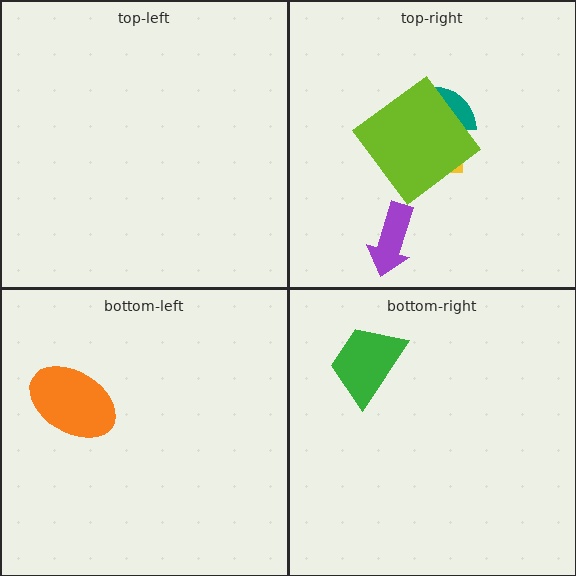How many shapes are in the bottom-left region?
1.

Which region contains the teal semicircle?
The top-right region.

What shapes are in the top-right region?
The purple arrow, the teal semicircle, the yellow rectangle, the lime diamond.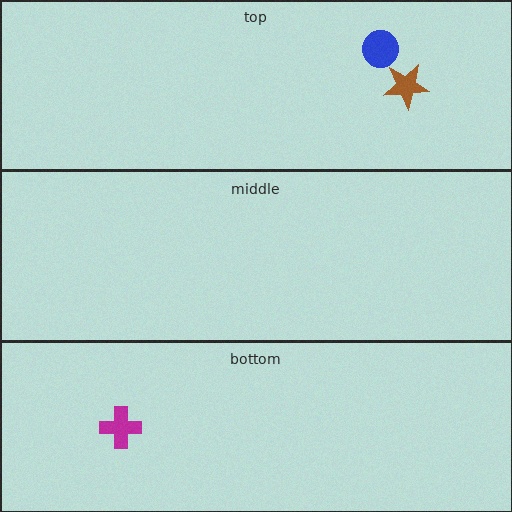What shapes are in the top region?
The blue circle, the brown star.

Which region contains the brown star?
The top region.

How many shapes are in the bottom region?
1.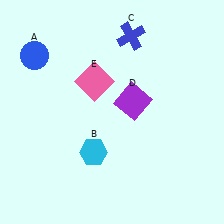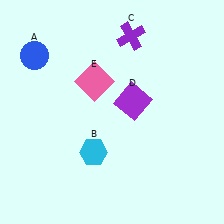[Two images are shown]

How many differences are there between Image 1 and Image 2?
There is 1 difference between the two images.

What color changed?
The cross (C) changed from blue in Image 1 to purple in Image 2.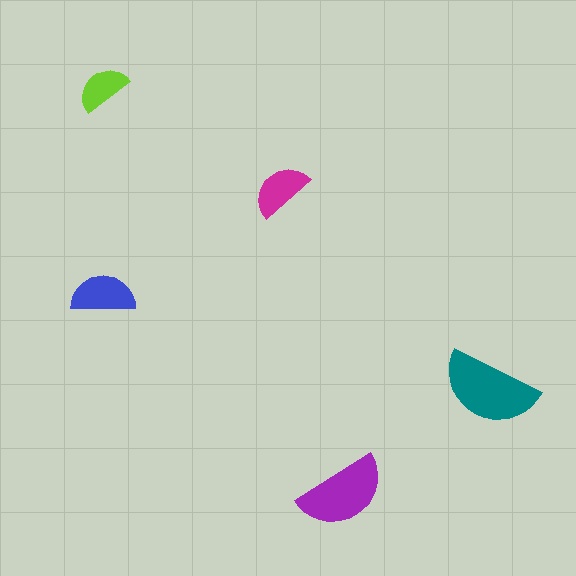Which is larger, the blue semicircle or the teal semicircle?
The teal one.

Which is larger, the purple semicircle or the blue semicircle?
The purple one.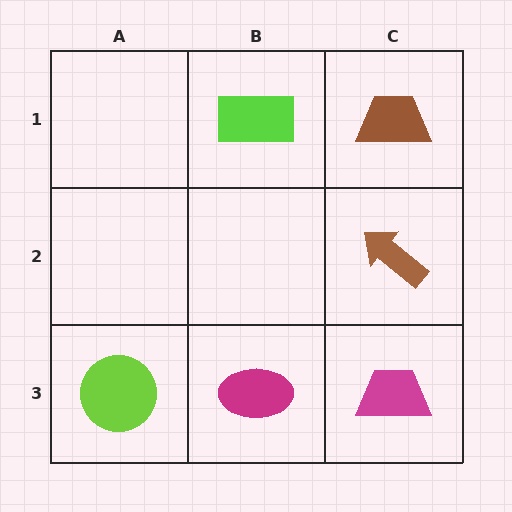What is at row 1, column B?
A lime rectangle.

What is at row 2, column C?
A brown arrow.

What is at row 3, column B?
A magenta ellipse.